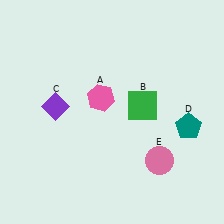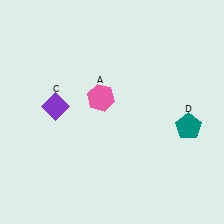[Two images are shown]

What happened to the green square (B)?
The green square (B) was removed in Image 2. It was in the top-right area of Image 1.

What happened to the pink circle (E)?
The pink circle (E) was removed in Image 2. It was in the bottom-right area of Image 1.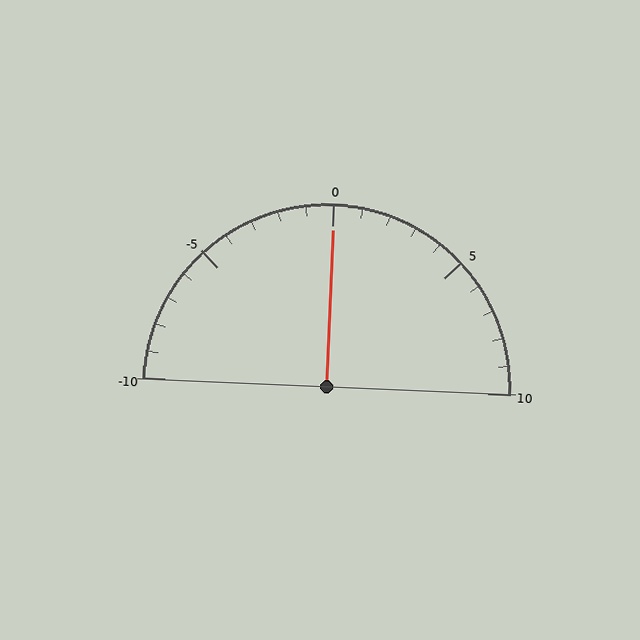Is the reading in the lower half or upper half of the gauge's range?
The reading is in the upper half of the range (-10 to 10).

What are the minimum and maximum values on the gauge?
The gauge ranges from -10 to 10.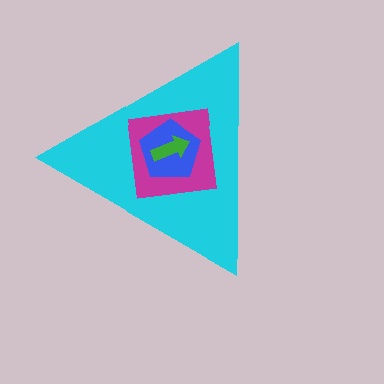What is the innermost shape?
The green arrow.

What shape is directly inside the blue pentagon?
The green arrow.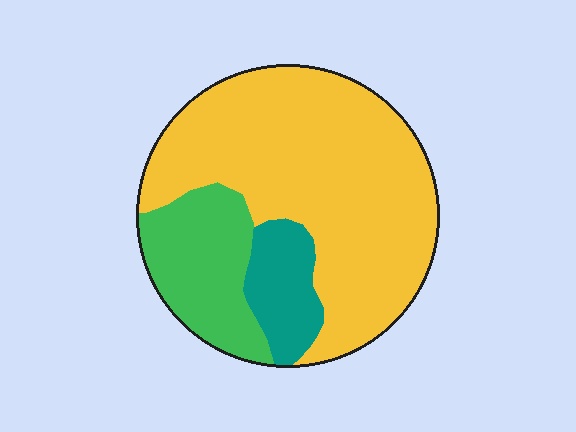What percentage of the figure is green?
Green covers around 20% of the figure.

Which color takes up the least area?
Teal, at roughly 10%.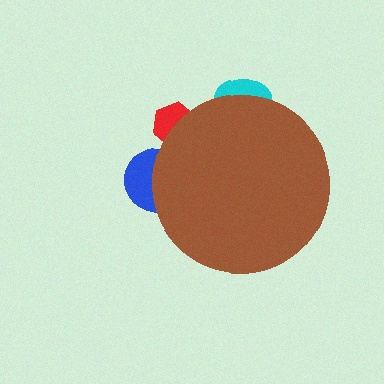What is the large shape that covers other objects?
A brown circle.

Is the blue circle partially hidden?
Yes, the blue circle is partially hidden behind the brown circle.